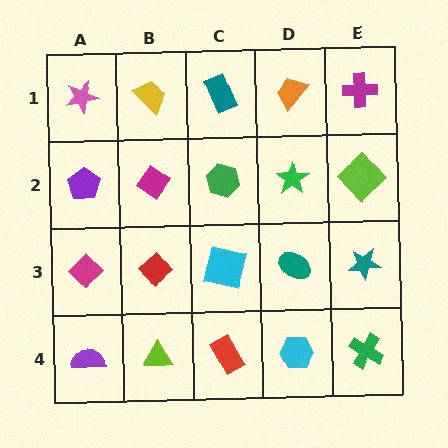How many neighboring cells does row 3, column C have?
4.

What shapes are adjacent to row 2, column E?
A magenta cross (row 1, column E), a teal star (row 3, column E), a green star (row 2, column D).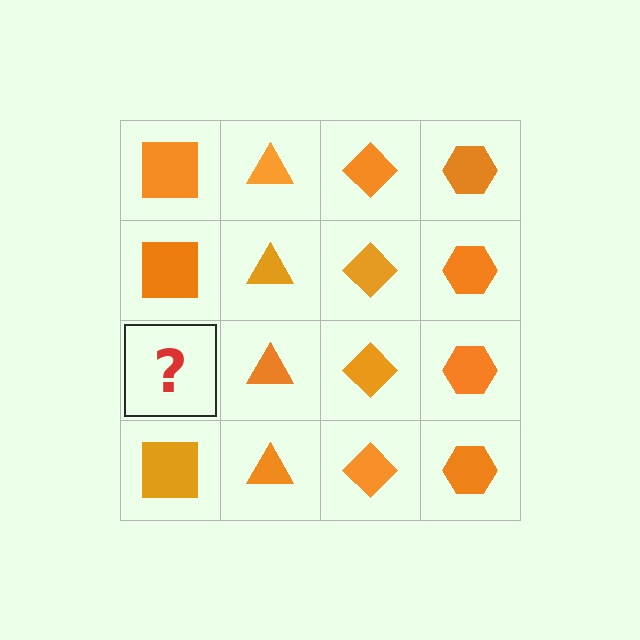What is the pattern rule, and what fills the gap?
The rule is that each column has a consistent shape. The gap should be filled with an orange square.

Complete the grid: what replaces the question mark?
The question mark should be replaced with an orange square.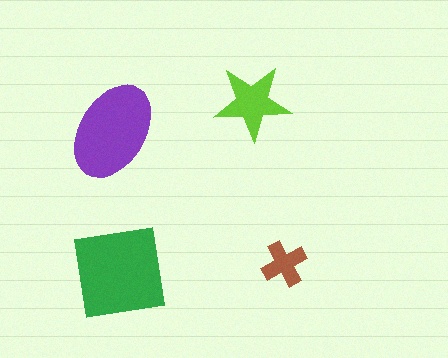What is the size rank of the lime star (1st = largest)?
3rd.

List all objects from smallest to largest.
The brown cross, the lime star, the purple ellipse, the green square.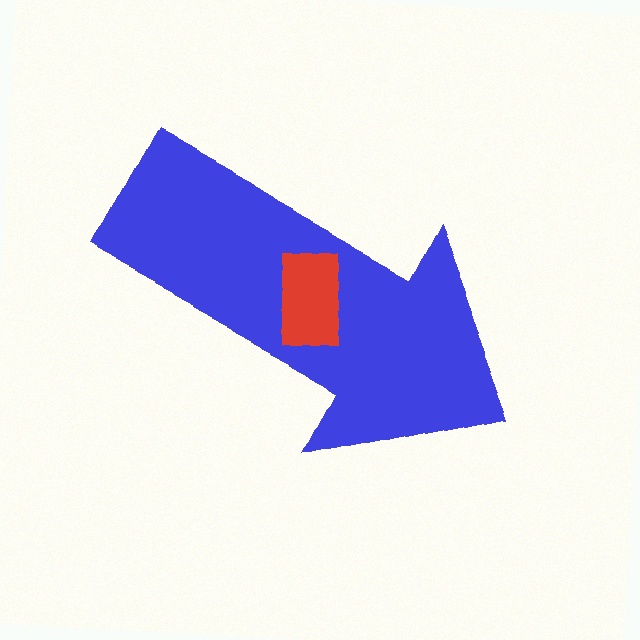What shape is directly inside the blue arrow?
The red rectangle.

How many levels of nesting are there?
2.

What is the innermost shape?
The red rectangle.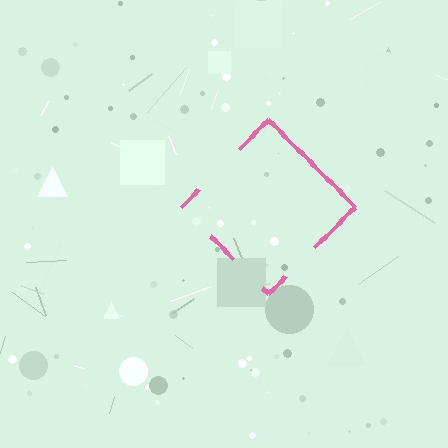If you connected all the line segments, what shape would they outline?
They would outline a diamond.